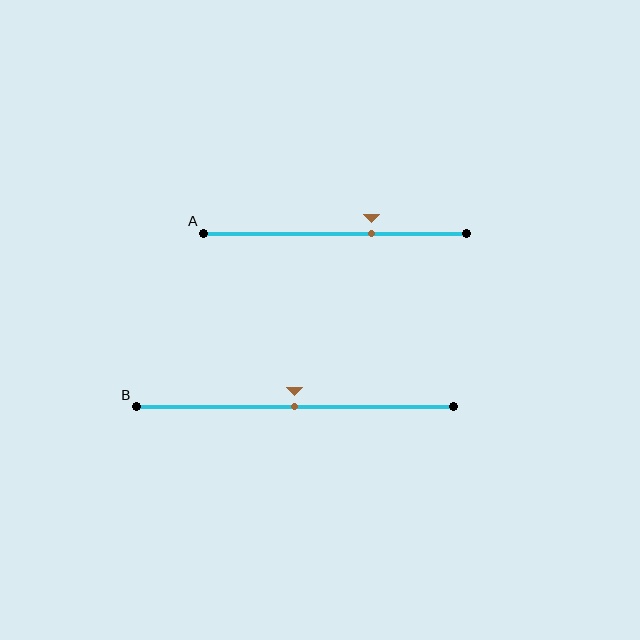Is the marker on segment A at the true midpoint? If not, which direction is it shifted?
No, the marker on segment A is shifted to the right by about 14% of the segment length.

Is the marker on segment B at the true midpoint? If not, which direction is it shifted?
Yes, the marker on segment B is at the true midpoint.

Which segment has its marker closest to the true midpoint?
Segment B has its marker closest to the true midpoint.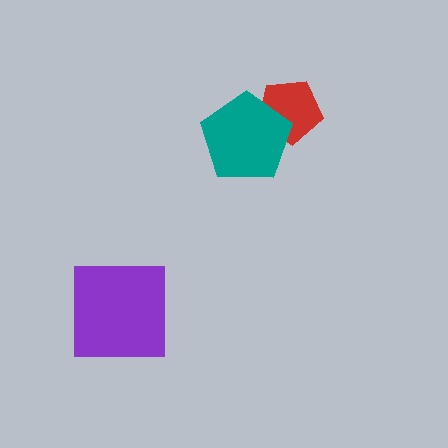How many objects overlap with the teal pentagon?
1 object overlaps with the teal pentagon.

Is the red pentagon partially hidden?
Yes, it is partially covered by another shape.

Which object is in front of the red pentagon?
The teal pentagon is in front of the red pentagon.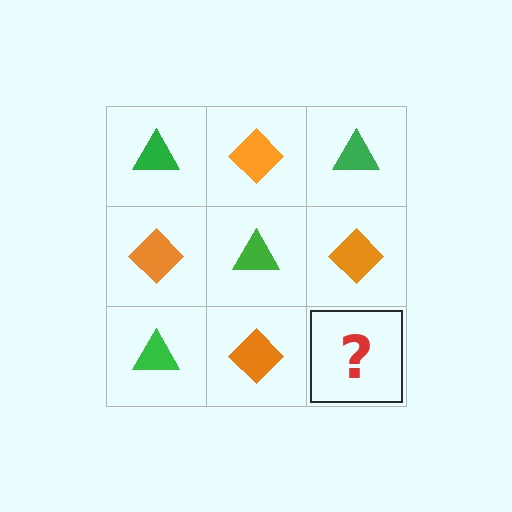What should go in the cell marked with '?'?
The missing cell should contain a green triangle.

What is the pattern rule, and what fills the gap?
The rule is that it alternates green triangle and orange diamond in a checkerboard pattern. The gap should be filled with a green triangle.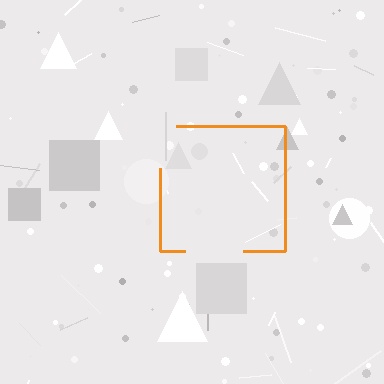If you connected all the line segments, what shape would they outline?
They would outline a square.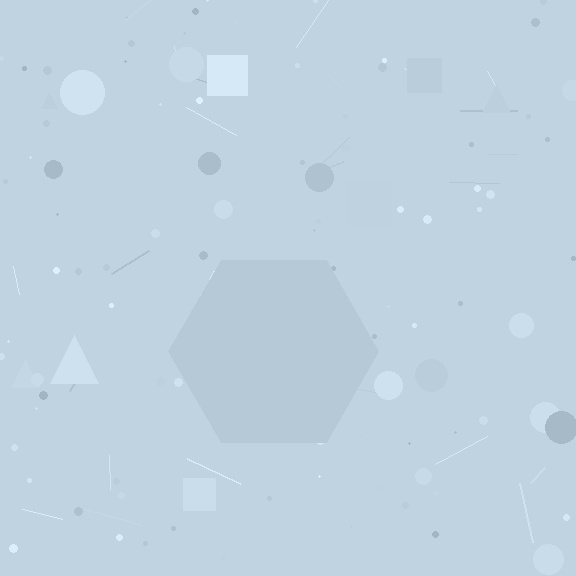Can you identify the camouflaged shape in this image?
The camouflaged shape is a hexagon.